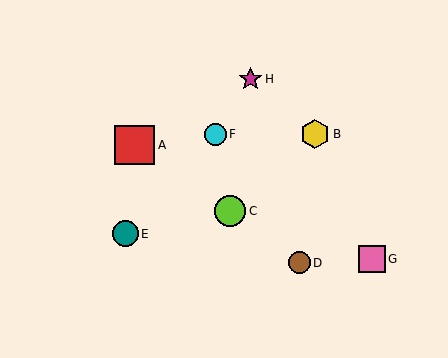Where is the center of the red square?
The center of the red square is at (135, 145).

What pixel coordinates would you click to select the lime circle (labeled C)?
Click at (230, 211) to select the lime circle C.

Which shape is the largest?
The red square (labeled A) is the largest.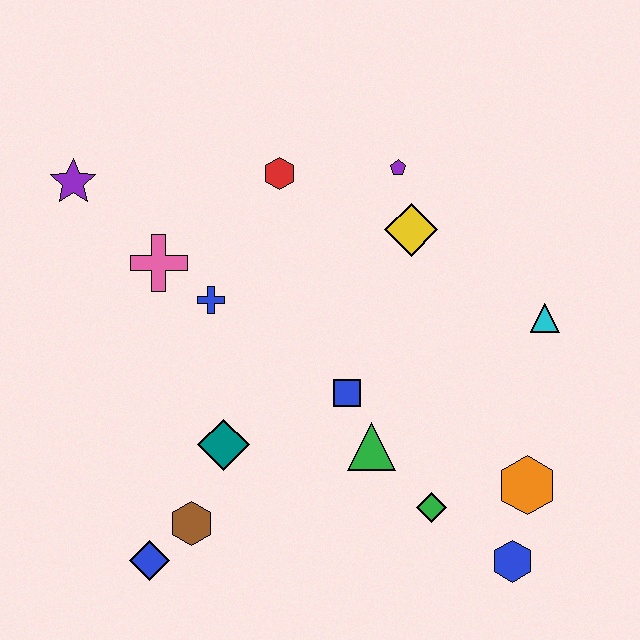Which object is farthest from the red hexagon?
The blue hexagon is farthest from the red hexagon.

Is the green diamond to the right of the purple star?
Yes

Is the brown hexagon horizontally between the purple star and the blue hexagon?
Yes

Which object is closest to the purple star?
The pink cross is closest to the purple star.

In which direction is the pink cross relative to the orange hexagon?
The pink cross is to the left of the orange hexagon.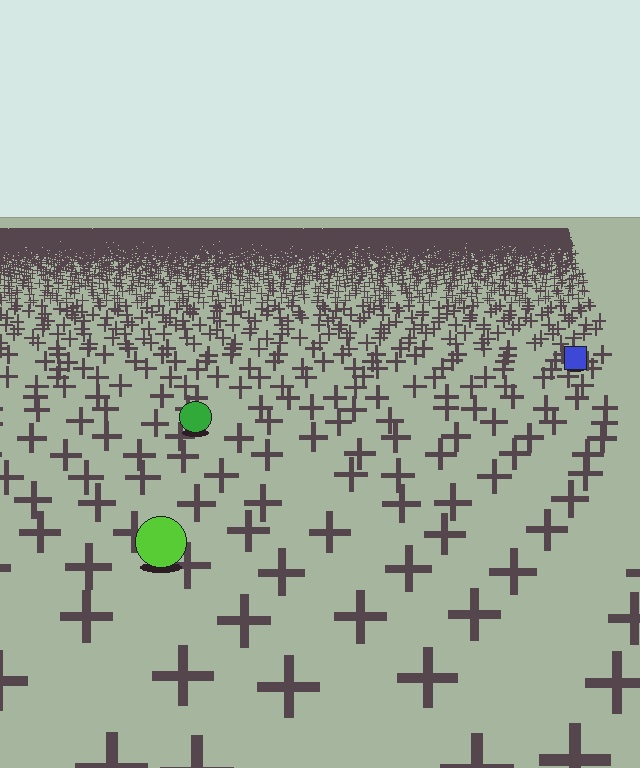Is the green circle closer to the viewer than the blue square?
Yes. The green circle is closer — you can tell from the texture gradient: the ground texture is coarser near it.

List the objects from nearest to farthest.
From nearest to farthest: the lime circle, the green circle, the blue square.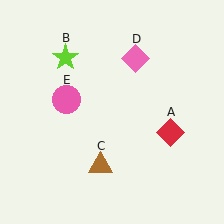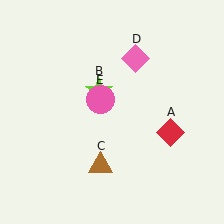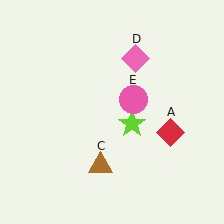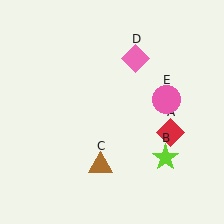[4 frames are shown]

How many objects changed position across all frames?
2 objects changed position: lime star (object B), pink circle (object E).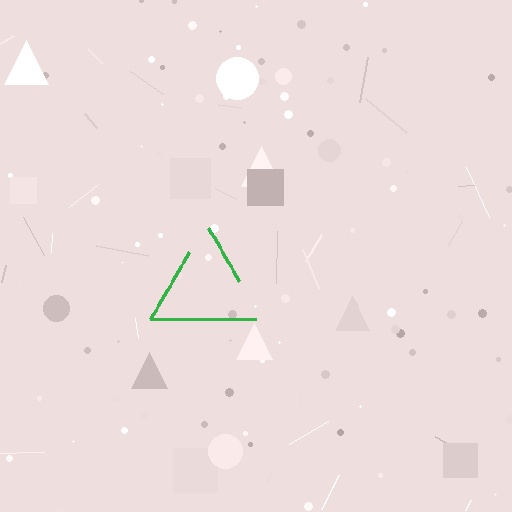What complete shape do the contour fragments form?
The contour fragments form a triangle.